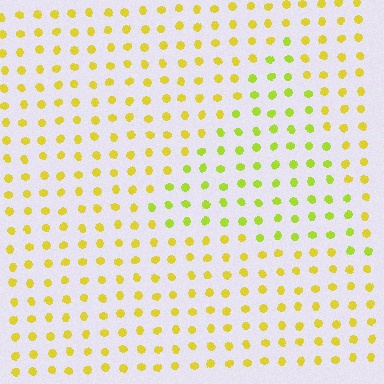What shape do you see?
I see a triangle.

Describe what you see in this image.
The image is filled with small yellow elements in a uniform arrangement. A triangle-shaped region is visible where the elements are tinted to a slightly different hue, forming a subtle color boundary.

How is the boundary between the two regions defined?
The boundary is defined purely by a slight shift in hue (about 25 degrees). Spacing, size, and orientation are identical on both sides.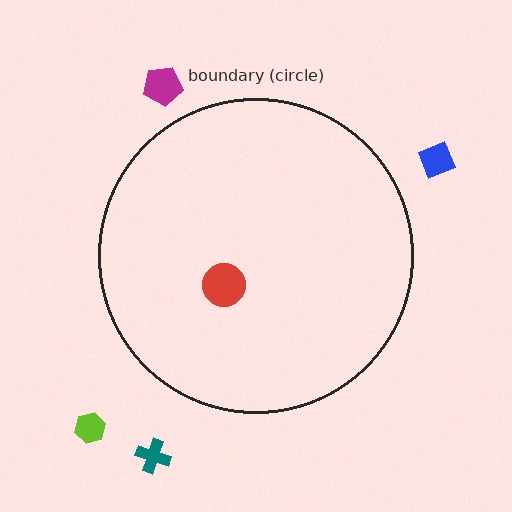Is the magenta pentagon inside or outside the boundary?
Outside.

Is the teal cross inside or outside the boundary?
Outside.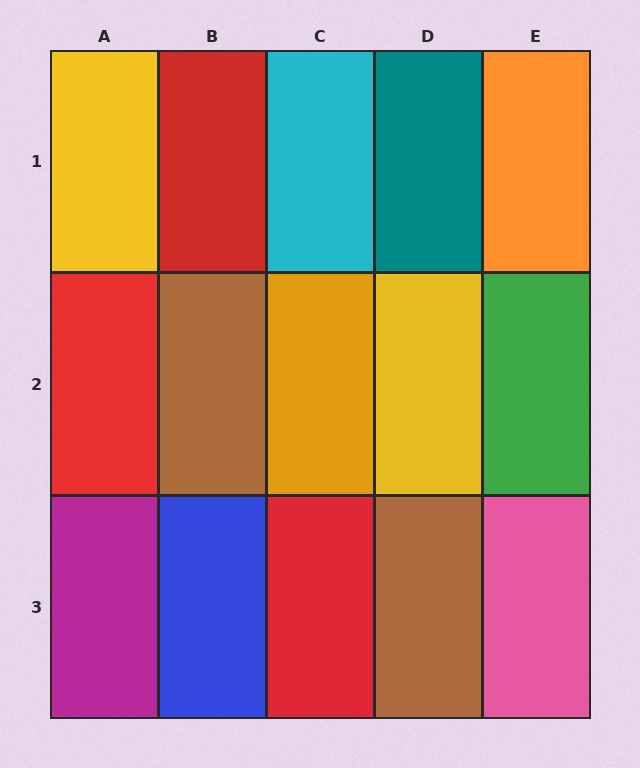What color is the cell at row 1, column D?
Teal.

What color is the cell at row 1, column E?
Orange.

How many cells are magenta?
1 cell is magenta.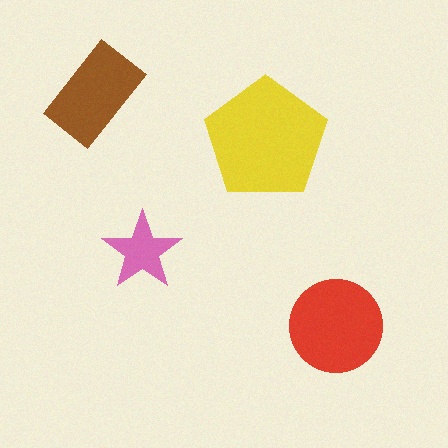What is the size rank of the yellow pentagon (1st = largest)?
1st.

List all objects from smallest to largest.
The pink star, the brown rectangle, the red circle, the yellow pentagon.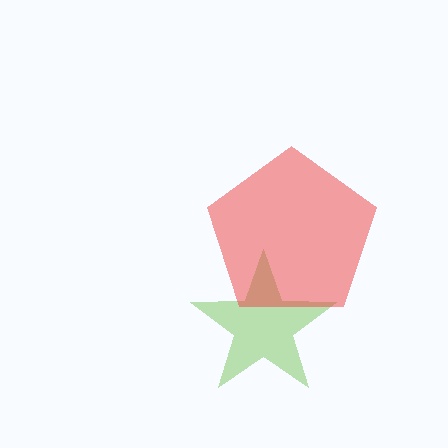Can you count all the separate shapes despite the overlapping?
Yes, there are 2 separate shapes.